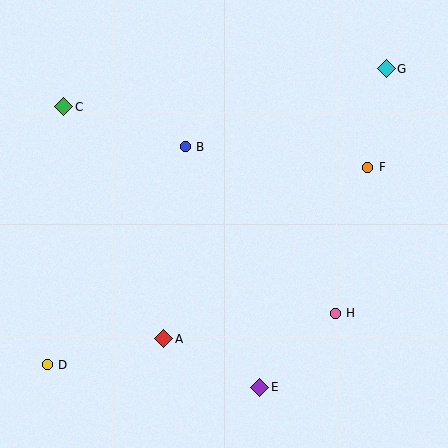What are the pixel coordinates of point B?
Point B is at (185, 147).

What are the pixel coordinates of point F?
Point F is at (368, 167).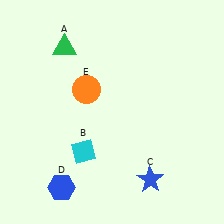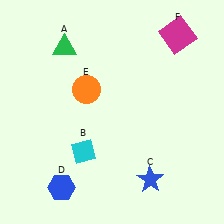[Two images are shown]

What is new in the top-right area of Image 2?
A magenta square (F) was added in the top-right area of Image 2.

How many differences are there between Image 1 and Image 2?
There is 1 difference between the two images.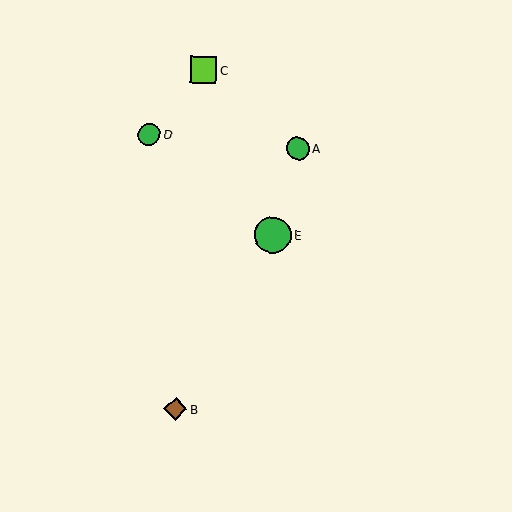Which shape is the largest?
The green circle (labeled E) is the largest.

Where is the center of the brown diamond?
The center of the brown diamond is at (175, 409).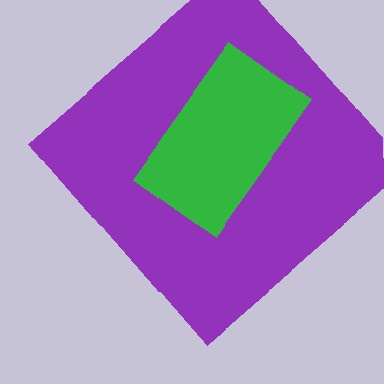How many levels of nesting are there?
2.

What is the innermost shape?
The green rectangle.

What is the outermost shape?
The purple diamond.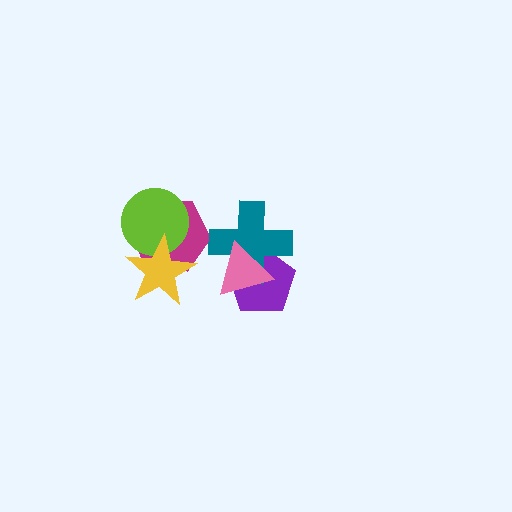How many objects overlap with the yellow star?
2 objects overlap with the yellow star.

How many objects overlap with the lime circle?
2 objects overlap with the lime circle.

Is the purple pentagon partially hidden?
Yes, it is partially covered by another shape.